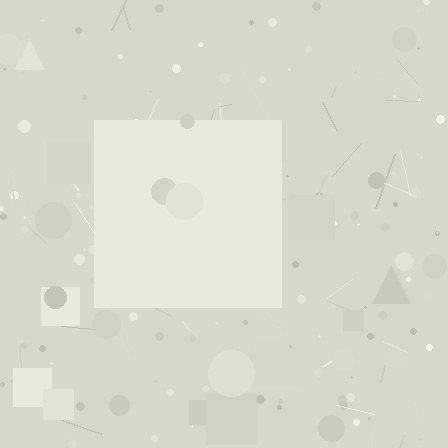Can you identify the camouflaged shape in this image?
The camouflaged shape is a square.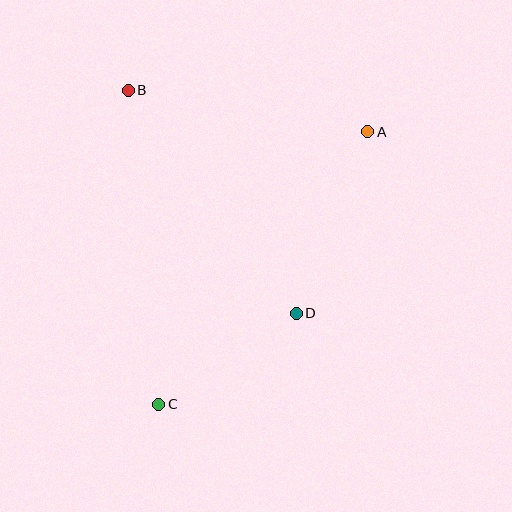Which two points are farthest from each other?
Points A and C are farthest from each other.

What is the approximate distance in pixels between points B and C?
The distance between B and C is approximately 316 pixels.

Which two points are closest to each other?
Points C and D are closest to each other.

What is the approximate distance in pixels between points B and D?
The distance between B and D is approximately 279 pixels.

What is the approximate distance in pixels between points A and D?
The distance between A and D is approximately 195 pixels.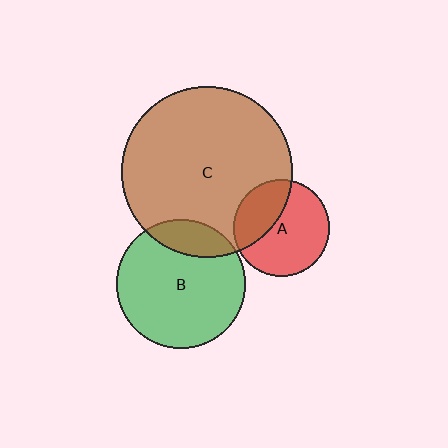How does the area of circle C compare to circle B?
Approximately 1.8 times.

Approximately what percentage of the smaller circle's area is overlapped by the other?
Approximately 15%.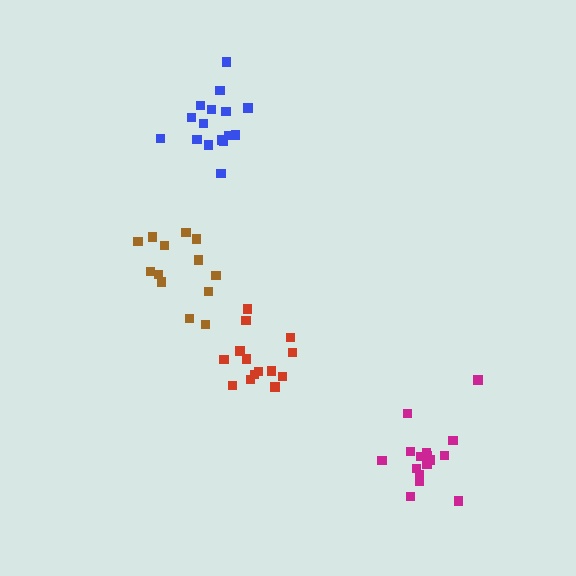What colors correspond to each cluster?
The clusters are colored: blue, magenta, red, brown.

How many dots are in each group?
Group 1: 16 dots, Group 2: 16 dots, Group 3: 14 dots, Group 4: 13 dots (59 total).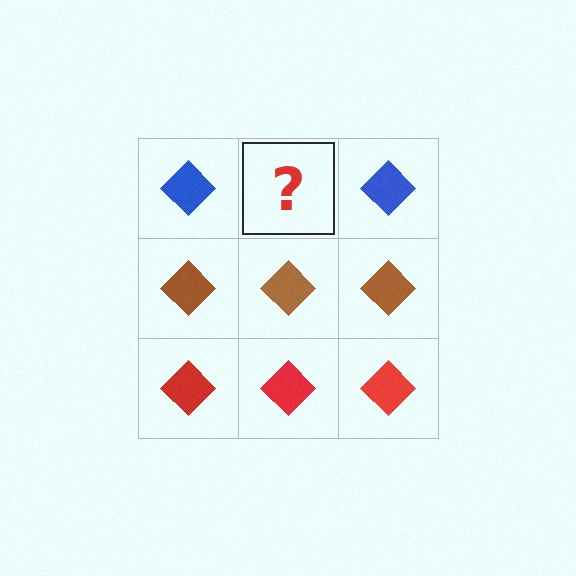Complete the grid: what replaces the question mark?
The question mark should be replaced with a blue diamond.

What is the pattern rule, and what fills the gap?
The rule is that each row has a consistent color. The gap should be filled with a blue diamond.